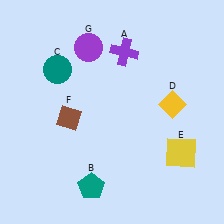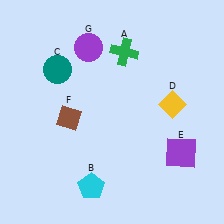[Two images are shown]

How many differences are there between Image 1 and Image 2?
There are 3 differences between the two images.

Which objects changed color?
A changed from purple to green. B changed from teal to cyan. E changed from yellow to purple.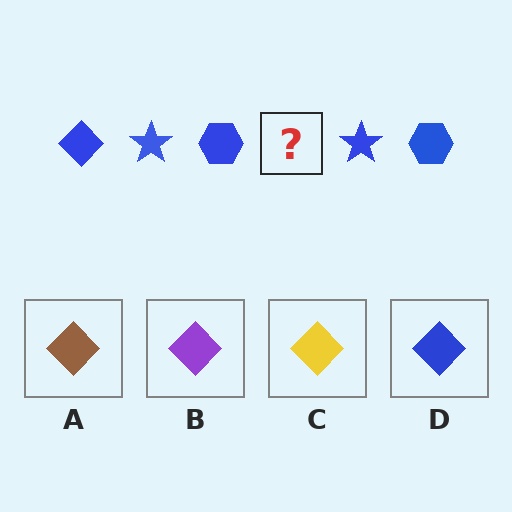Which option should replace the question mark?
Option D.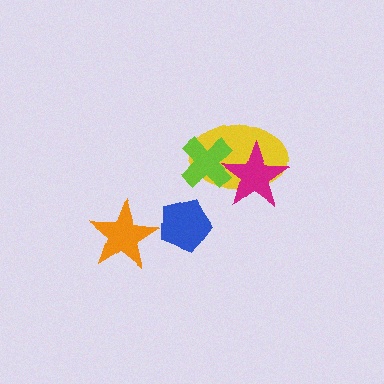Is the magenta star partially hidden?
No, no other shape covers it.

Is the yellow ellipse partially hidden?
Yes, it is partially covered by another shape.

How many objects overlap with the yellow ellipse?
2 objects overlap with the yellow ellipse.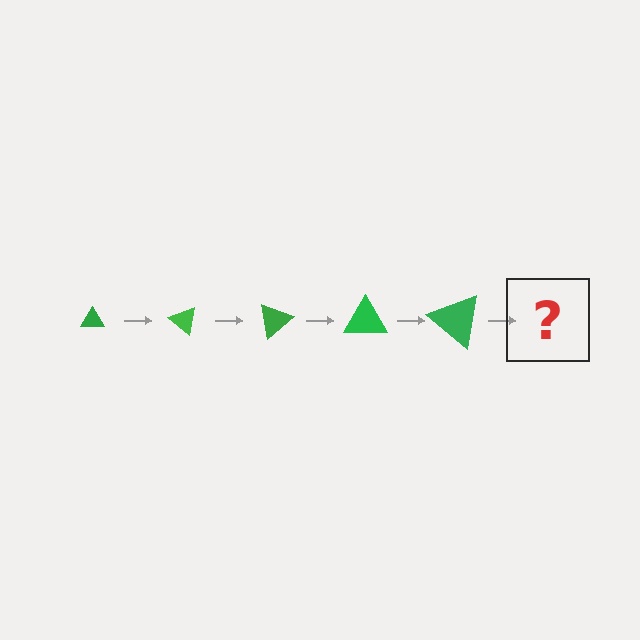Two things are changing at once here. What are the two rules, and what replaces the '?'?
The two rules are that the triangle grows larger each step and it rotates 40 degrees each step. The '?' should be a triangle, larger than the previous one and rotated 200 degrees from the start.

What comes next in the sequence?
The next element should be a triangle, larger than the previous one and rotated 200 degrees from the start.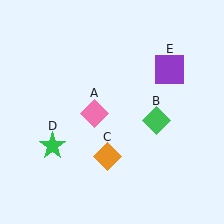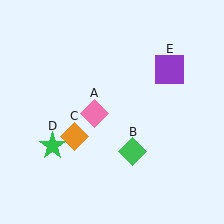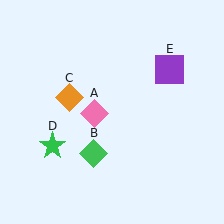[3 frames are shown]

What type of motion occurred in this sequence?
The green diamond (object B), orange diamond (object C) rotated clockwise around the center of the scene.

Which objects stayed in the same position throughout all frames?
Pink diamond (object A) and green star (object D) and purple square (object E) remained stationary.